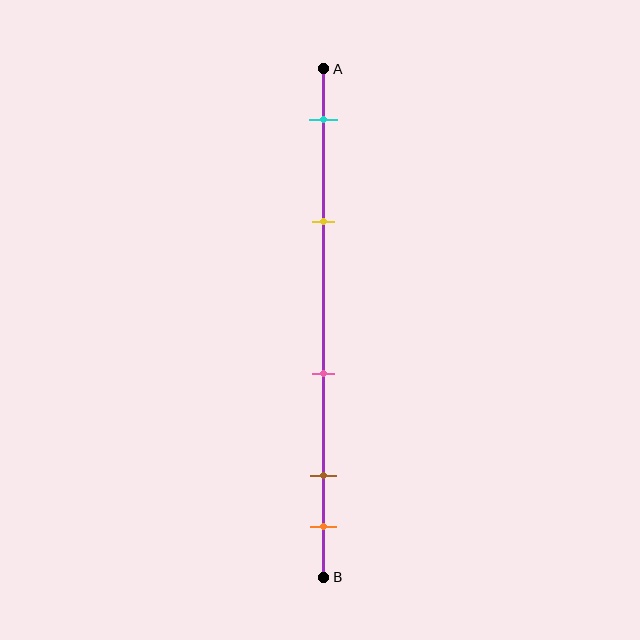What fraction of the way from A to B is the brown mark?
The brown mark is approximately 80% (0.8) of the way from A to B.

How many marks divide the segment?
There are 5 marks dividing the segment.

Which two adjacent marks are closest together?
The brown and orange marks are the closest adjacent pair.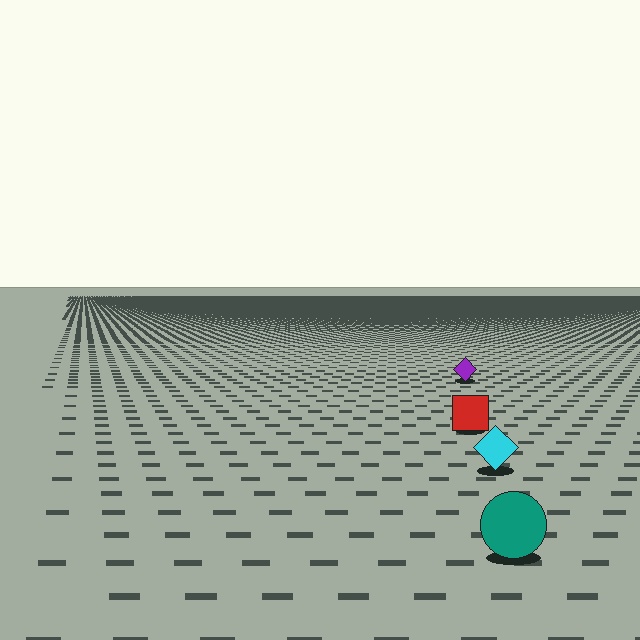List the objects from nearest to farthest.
From nearest to farthest: the teal circle, the cyan diamond, the red square, the purple diamond.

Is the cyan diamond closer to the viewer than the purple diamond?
Yes. The cyan diamond is closer — you can tell from the texture gradient: the ground texture is coarser near it.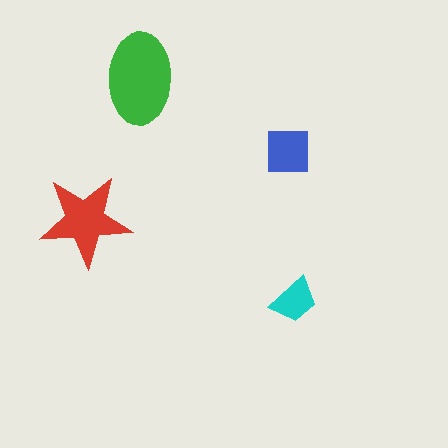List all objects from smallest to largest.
The cyan trapezoid, the blue square, the red star, the green ellipse.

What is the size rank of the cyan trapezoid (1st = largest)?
4th.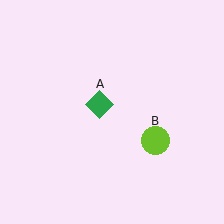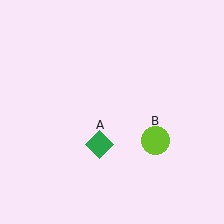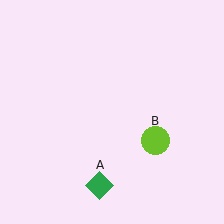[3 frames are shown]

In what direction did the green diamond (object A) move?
The green diamond (object A) moved down.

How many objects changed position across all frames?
1 object changed position: green diamond (object A).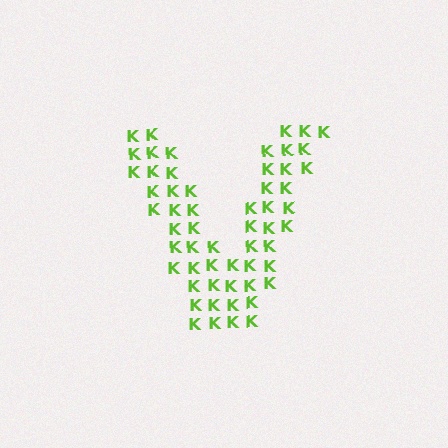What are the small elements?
The small elements are letter K's.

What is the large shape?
The large shape is the letter V.